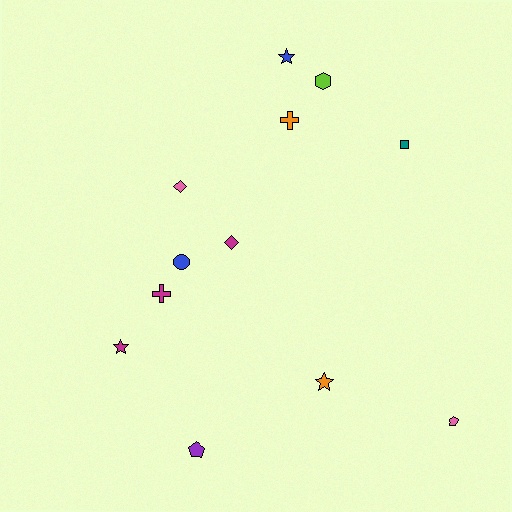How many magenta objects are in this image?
There are 3 magenta objects.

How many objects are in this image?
There are 12 objects.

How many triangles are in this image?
There are no triangles.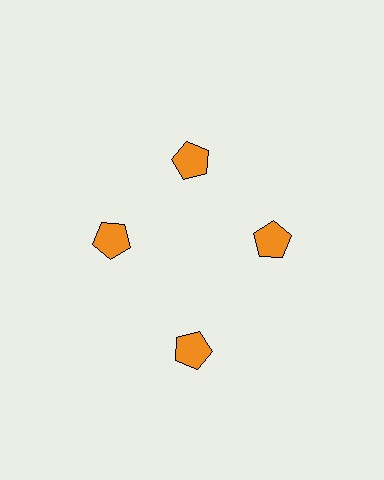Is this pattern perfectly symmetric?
No. The 4 orange pentagons are arranged in a ring, but one element near the 6 o'clock position is pushed outward from the center, breaking the 4-fold rotational symmetry.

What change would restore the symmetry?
The symmetry would be restored by moving it inward, back onto the ring so that all 4 pentagons sit at equal angles and equal distance from the center.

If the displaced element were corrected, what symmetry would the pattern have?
It would have 4-fold rotational symmetry — the pattern would map onto itself every 90 degrees.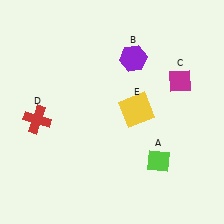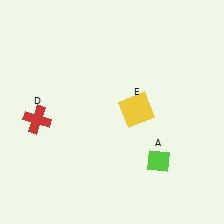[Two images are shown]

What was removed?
The purple hexagon (B), the magenta diamond (C) were removed in Image 2.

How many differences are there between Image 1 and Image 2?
There are 2 differences between the two images.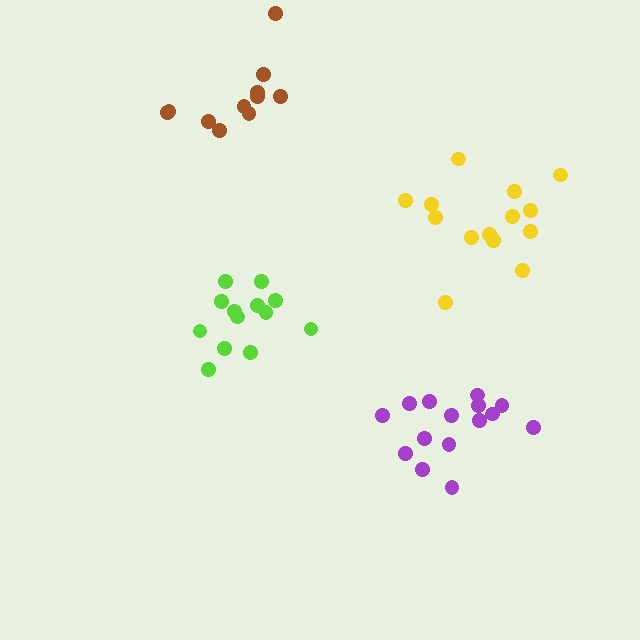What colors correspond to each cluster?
The clusters are colored: purple, lime, yellow, brown.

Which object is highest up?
The brown cluster is topmost.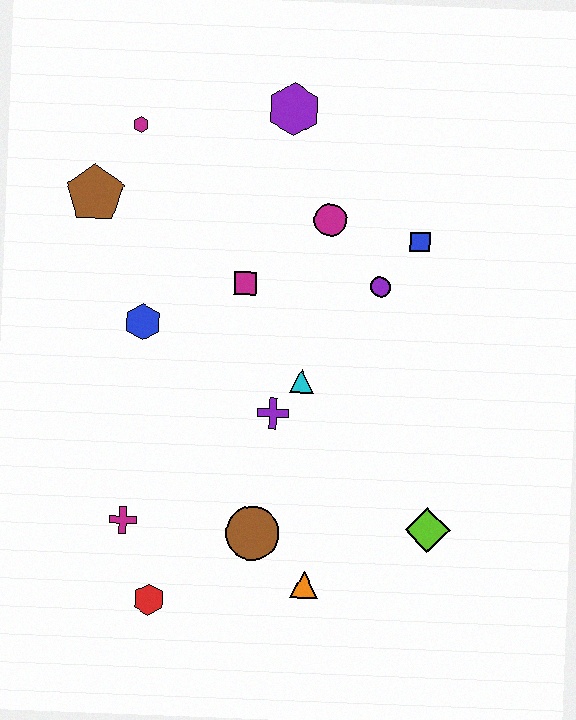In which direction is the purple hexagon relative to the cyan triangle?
The purple hexagon is above the cyan triangle.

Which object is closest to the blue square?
The purple circle is closest to the blue square.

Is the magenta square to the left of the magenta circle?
Yes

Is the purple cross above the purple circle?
No